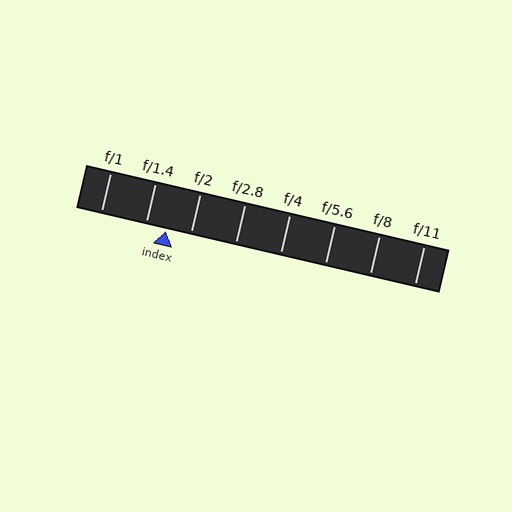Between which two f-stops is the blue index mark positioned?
The index mark is between f/1.4 and f/2.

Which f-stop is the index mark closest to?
The index mark is closest to f/1.4.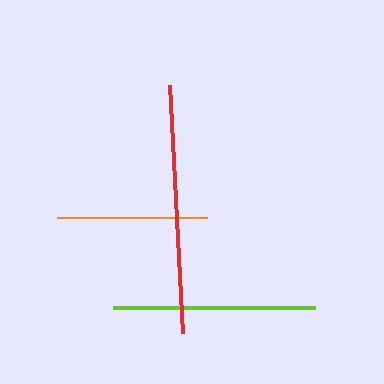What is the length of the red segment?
The red segment is approximately 248 pixels long.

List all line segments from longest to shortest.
From longest to shortest: red, lime, orange.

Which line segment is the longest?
The red line is the longest at approximately 248 pixels.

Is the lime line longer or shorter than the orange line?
The lime line is longer than the orange line.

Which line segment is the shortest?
The orange line is the shortest at approximately 150 pixels.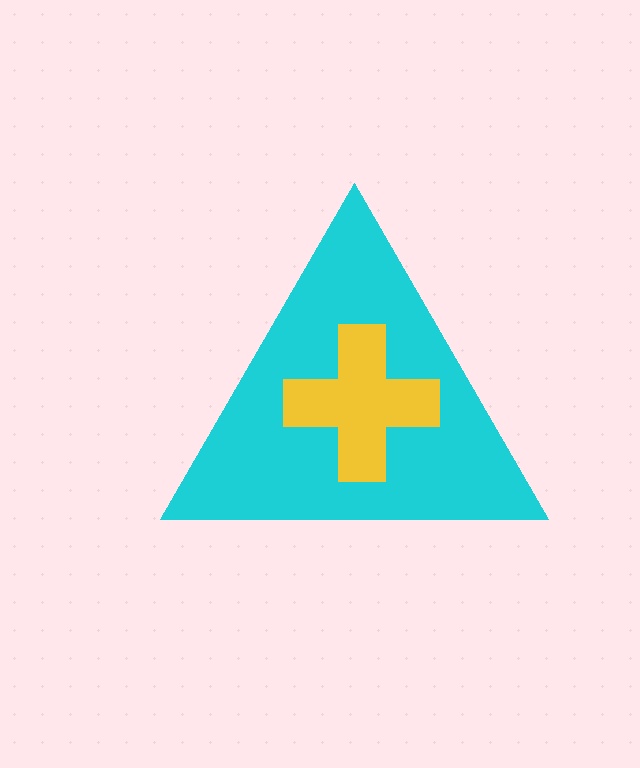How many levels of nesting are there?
2.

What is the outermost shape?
The cyan triangle.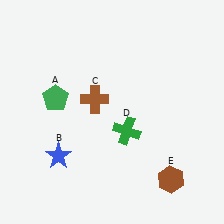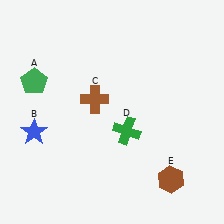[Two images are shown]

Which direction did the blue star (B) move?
The blue star (B) moved left.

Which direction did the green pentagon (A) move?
The green pentagon (A) moved left.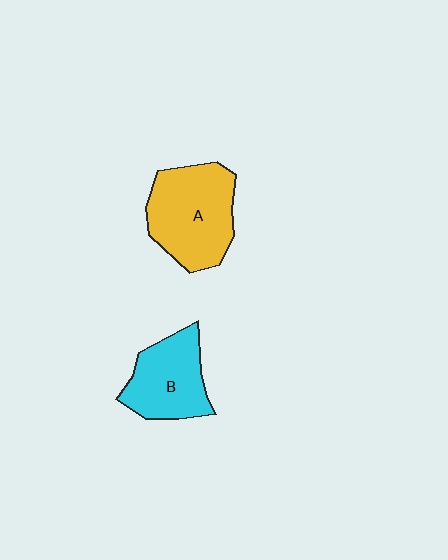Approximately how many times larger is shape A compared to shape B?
Approximately 1.3 times.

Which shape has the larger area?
Shape A (yellow).